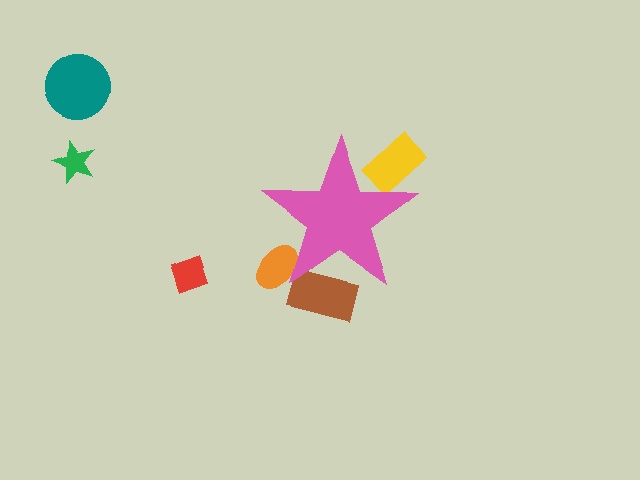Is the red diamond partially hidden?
No, the red diamond is fully visible.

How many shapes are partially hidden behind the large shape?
3 shapes are partially hidden.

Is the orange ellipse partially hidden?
Yes, the orange ellipse is partially hidden behind the pink star.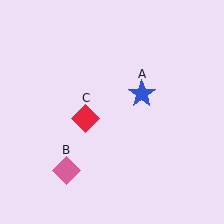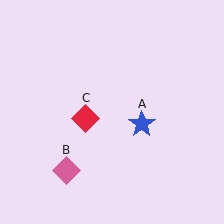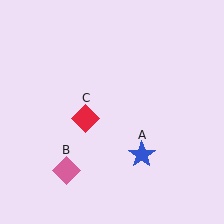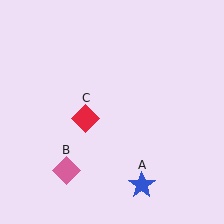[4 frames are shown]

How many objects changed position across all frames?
1 object changed position: blue star (object A).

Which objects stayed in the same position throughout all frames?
Pink diamond (object B) and red diamond (object C) remained stationary.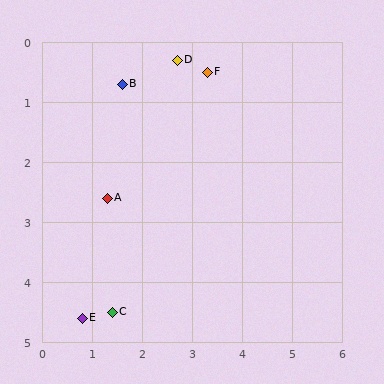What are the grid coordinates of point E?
Point E is at approximately (0.8, 4.6).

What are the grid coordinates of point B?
Point B is at approximately (1.6, 0.7).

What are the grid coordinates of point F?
Point F is at approximately (3.3, 0.5).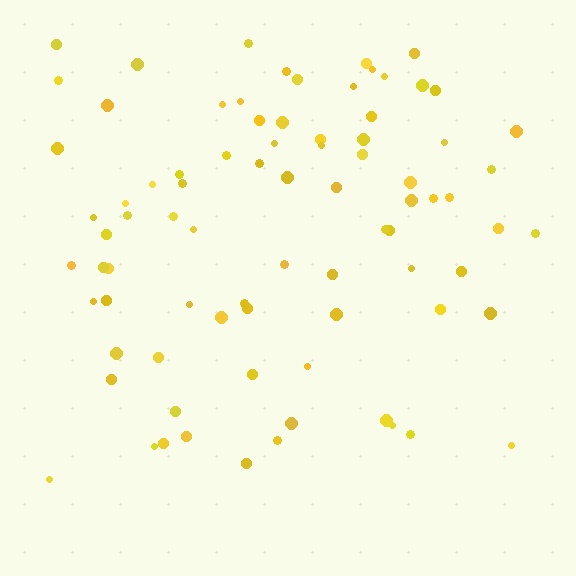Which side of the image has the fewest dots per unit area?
The bottom.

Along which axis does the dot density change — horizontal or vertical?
Vertical.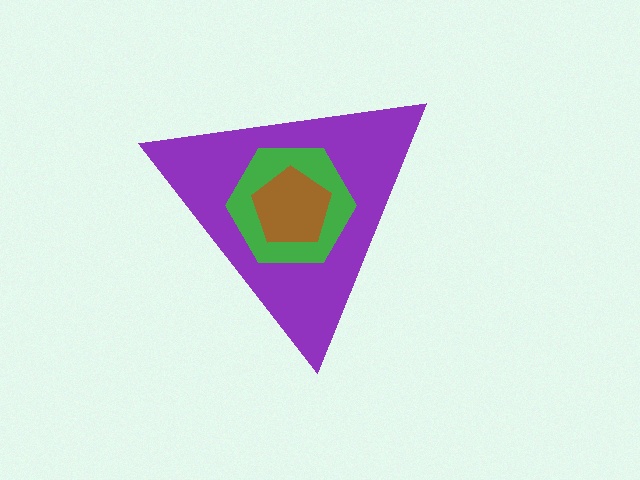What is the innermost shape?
The brown pentagon.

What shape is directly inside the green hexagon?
The brown pentagon.